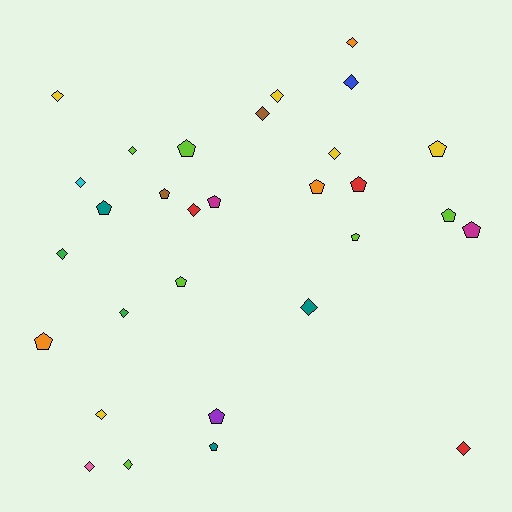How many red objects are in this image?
There are 3 red objects.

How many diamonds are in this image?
There are 16 diamonds.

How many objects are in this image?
There are 30 objects.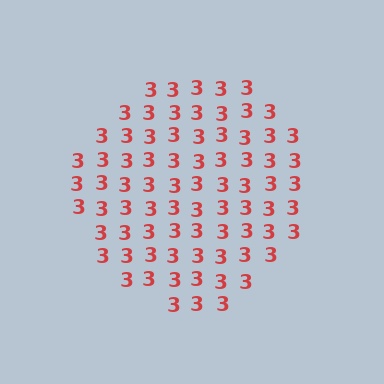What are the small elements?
The small elements are digit 3's.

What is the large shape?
The large shape is a circle.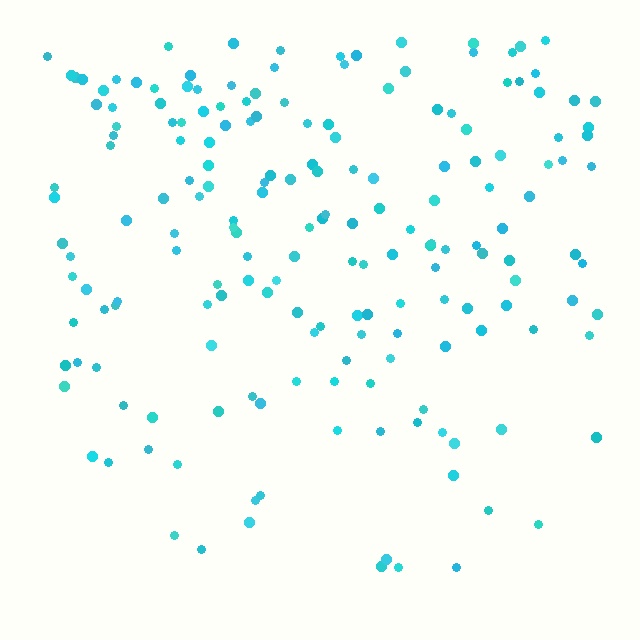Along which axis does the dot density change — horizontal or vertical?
Vertical.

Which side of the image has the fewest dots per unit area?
The bottom.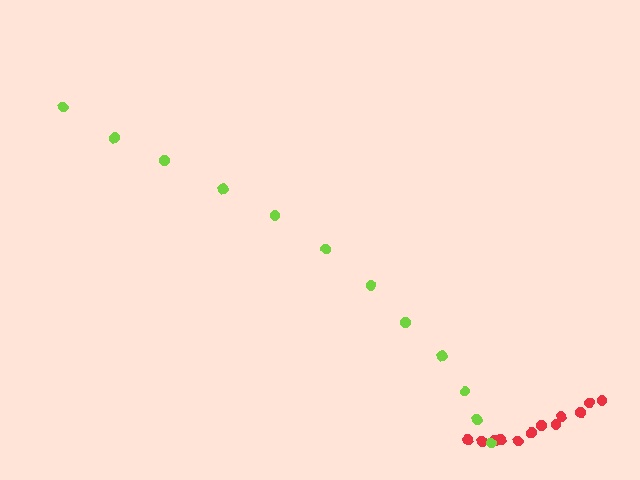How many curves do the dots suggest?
There are 2 distinct paths.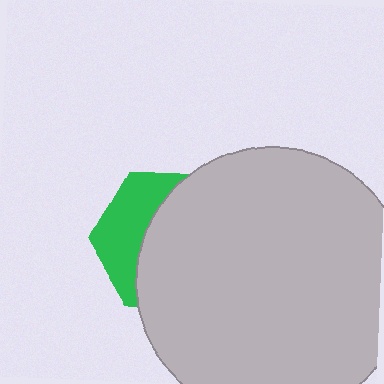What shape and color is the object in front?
The object in front is a light gray circle.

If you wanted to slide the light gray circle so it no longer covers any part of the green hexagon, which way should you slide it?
Slide it right — that is the most direct way to separate the two shapes.